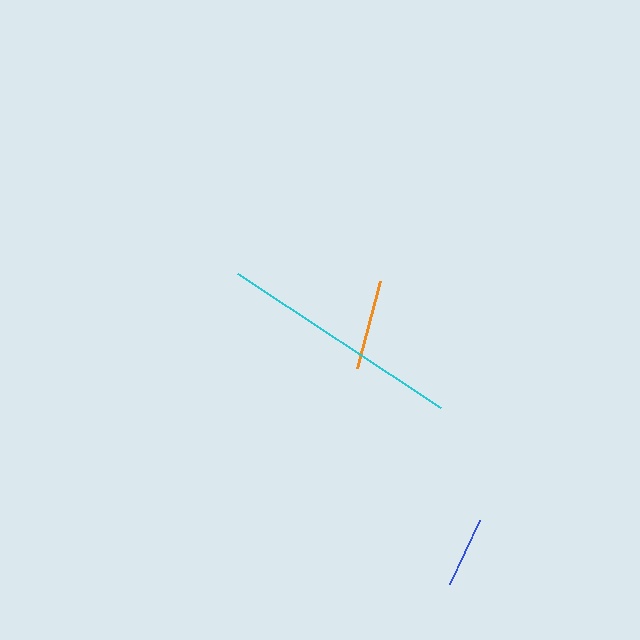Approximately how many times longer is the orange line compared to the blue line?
The orange line is approximately 1.3 times the length of the blue line.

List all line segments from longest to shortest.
From longest to shortest: cyan, orange, blue.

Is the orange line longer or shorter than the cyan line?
The cyan line is longer than the orange line.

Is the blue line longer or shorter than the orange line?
The orange line is longer than the blue line.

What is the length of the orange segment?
The orange segment is approximately 89 pixels long.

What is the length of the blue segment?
The blue segment is approximately 71 pixels long.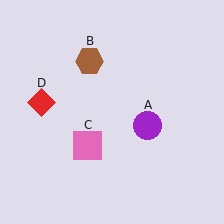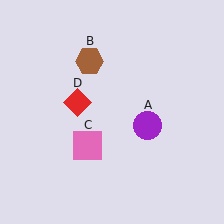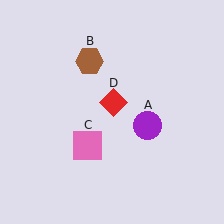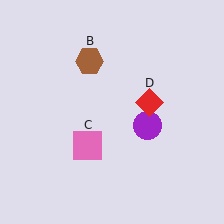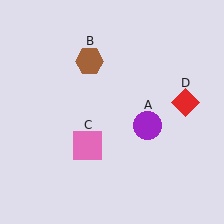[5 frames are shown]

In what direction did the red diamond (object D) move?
The red diamond (object D) moved right.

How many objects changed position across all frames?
1 object changed position: red diamond (object D).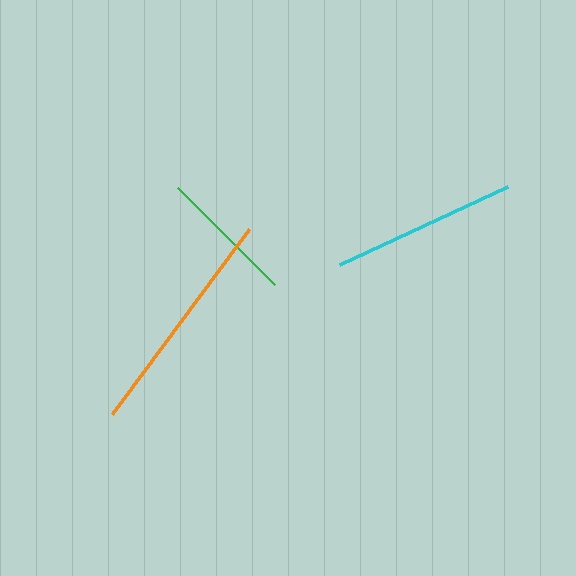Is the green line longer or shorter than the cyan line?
The cyan line is longer than the green line.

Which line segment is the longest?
The orange line is the longest at approximately 230 pixels.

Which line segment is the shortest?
The green line is the shortest at approximately 137 pixels.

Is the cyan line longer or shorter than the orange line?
The orange line is longer than the cyan line.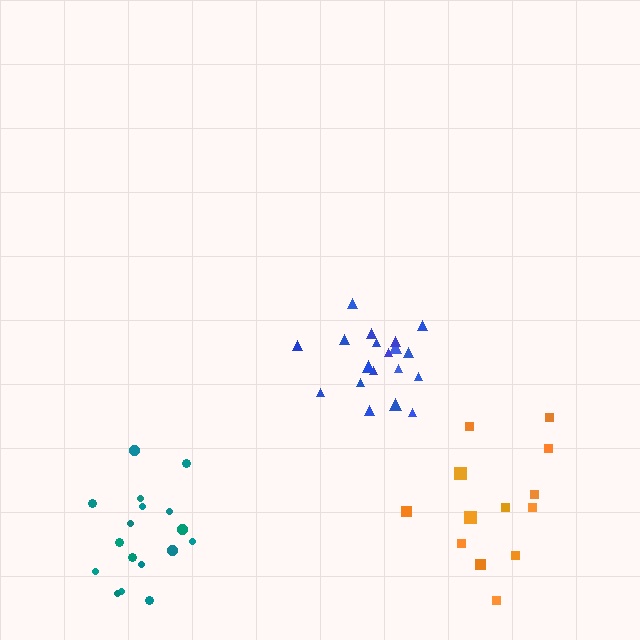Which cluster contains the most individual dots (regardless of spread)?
Blue (19).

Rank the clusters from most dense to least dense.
blue, teal, orange.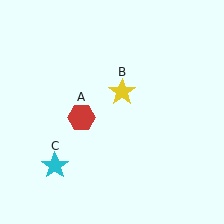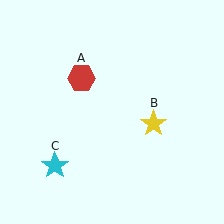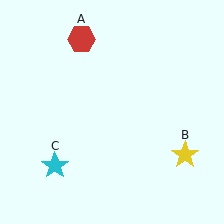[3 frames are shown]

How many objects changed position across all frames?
2 objects changed position: red hexagon (object A), yellow star (object B).